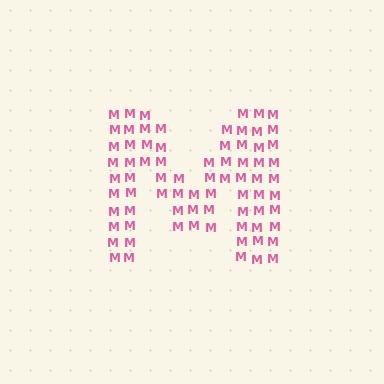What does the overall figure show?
The overall figure shows the letter M.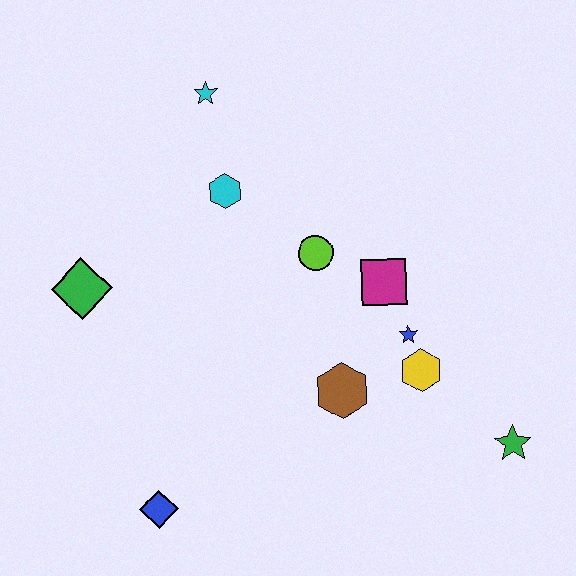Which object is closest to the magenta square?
The blue star is closest to the magenta square.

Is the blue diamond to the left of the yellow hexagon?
Yes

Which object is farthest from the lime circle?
The blue diamond is farthest from the lime circle.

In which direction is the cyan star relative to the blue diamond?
The cyan star is above the blue diamond.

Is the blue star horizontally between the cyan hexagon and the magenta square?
No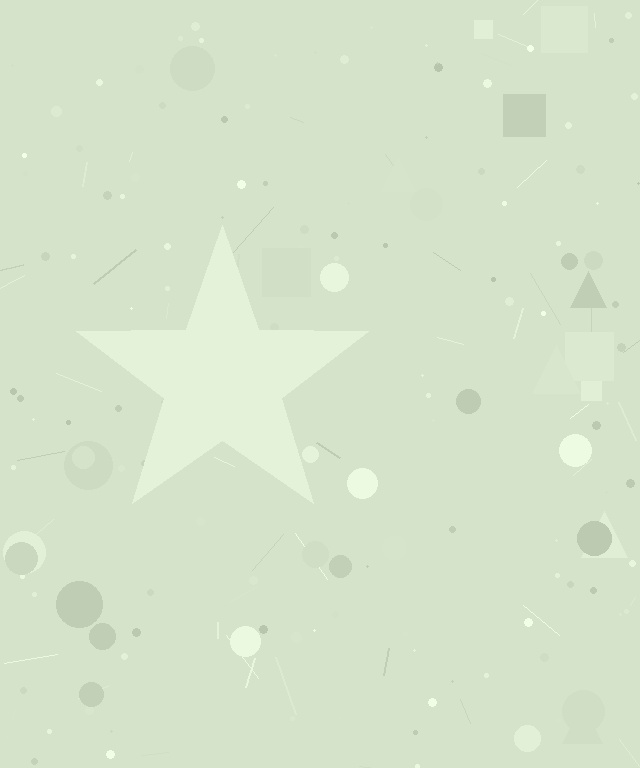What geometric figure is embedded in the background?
A star is embedded in the background.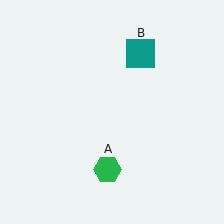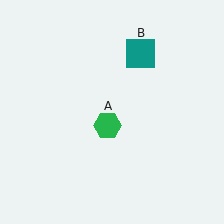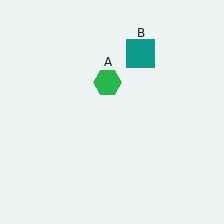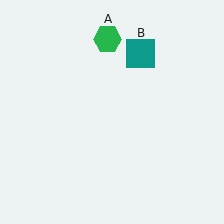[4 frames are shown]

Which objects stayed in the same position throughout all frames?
Teal square (object B) remained stationary.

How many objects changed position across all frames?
1 object changed position: green hexagon (object A).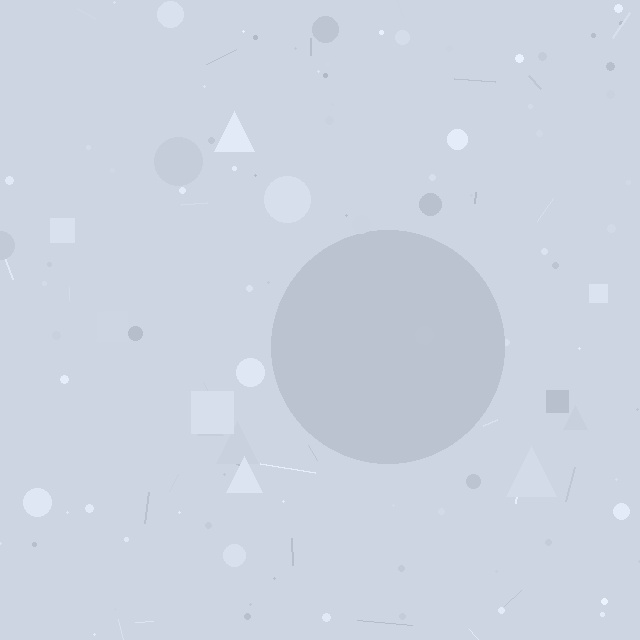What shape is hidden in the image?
A circle is hidden in the image.